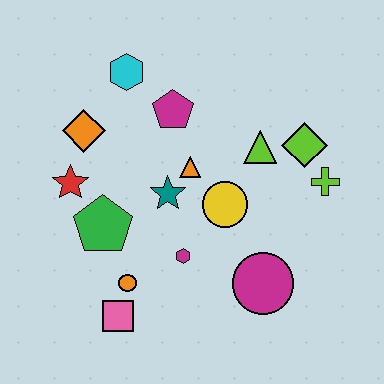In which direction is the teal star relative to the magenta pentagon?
The teal star is below the magenta pentagon.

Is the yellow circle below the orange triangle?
Yes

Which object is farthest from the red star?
The lime cross is farthest from the red star.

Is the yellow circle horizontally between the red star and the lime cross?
Yes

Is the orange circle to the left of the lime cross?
Yes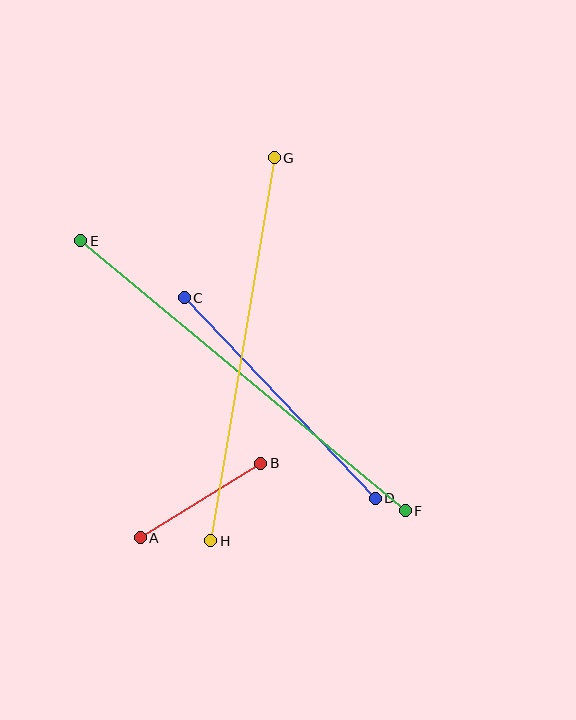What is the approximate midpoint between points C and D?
The midpoint is at approximately (280, 398) pixels.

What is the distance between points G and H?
The distance is approximately 388 pixels.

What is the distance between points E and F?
The distance is approximately 422 pixels.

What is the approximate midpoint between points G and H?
The midpoint is at approximately (242, 349) pixels.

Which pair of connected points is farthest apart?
Points E and F are farthest apart.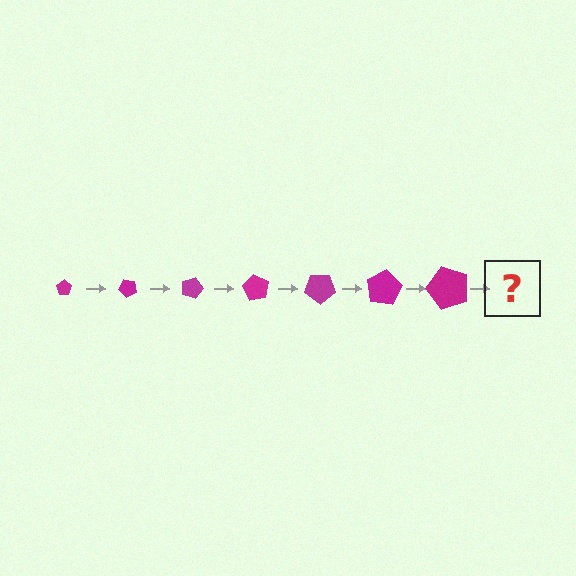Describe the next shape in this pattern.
It should be a pentagon, larger than the previous one and rotated 315 degrees from the start.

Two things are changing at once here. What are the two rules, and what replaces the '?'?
The two rules are that the pentagon grows larger each step and it rotates 45 degrees each step. The '?' should be a pentagon, larger than the previous one and rotated 315 degrees from the start.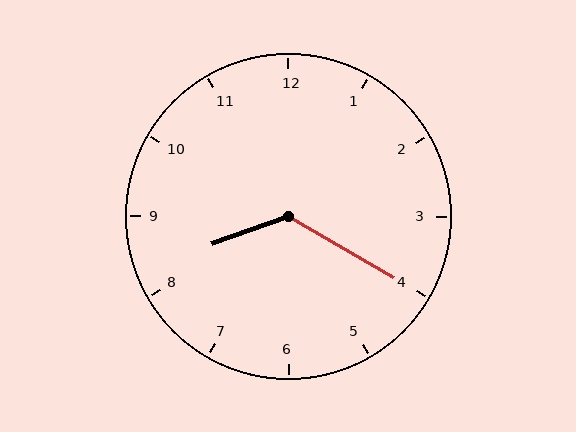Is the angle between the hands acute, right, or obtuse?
It is obtuse.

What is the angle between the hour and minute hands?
Approximately 130 degrees.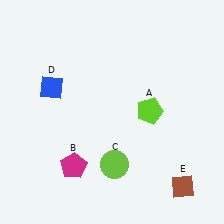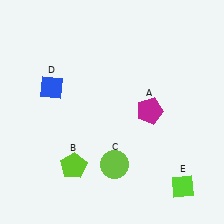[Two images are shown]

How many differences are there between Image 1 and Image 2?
There are 3 differences between the two images.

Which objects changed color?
A changed from lime to magenta. B changed from magenta to lime. E changed from brown to lime.